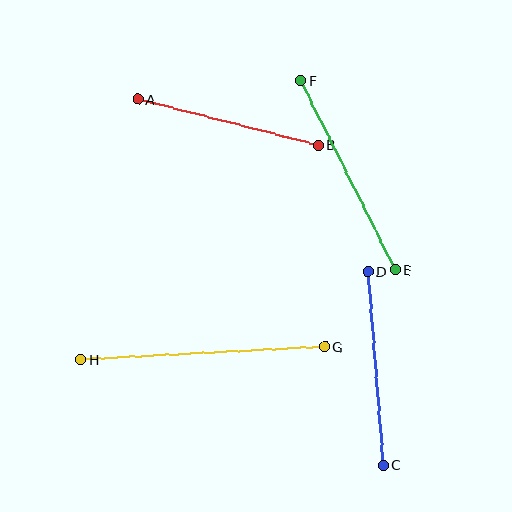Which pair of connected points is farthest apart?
Points G and H are farthest apart.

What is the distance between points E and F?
The distance is approximately 211 pixels.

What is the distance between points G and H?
The distance is approximately 244 pixels.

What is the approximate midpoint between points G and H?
The midpoint is at approximately (203, 353) pixels.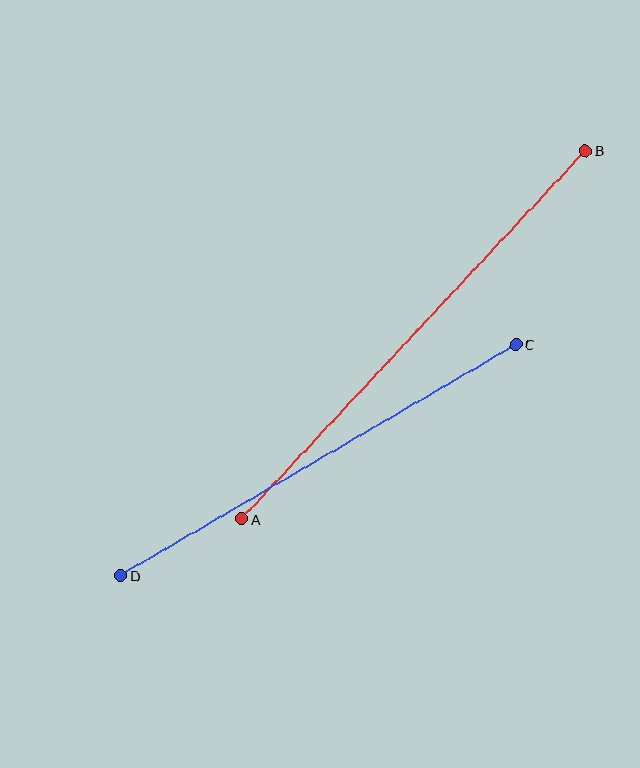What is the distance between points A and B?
The distance is approximately 504 pixels.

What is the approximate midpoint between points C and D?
The midpoint is at approximately (318, 460) pixels.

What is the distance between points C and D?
The distance is approximately 458 pixels.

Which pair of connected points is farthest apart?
Points A and B are farthest apart.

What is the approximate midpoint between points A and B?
The midpoint is at approximately (414, 335) pixels.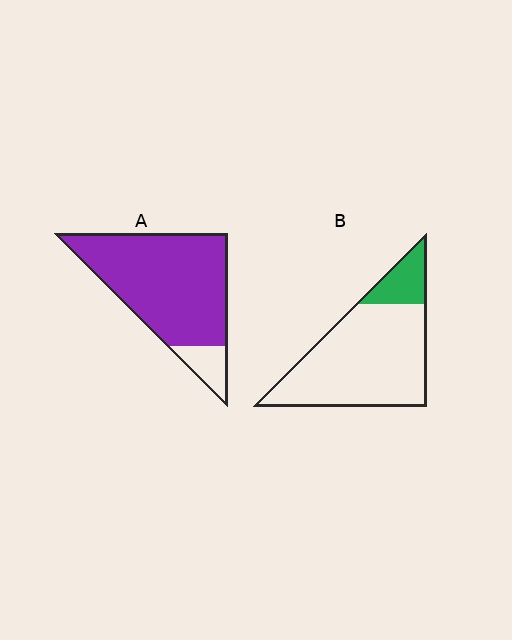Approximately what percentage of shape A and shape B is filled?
A is approximately 90% and B is approximately 15%.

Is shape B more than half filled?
No.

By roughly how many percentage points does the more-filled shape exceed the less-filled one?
By roughly 70 percentage points (A over B).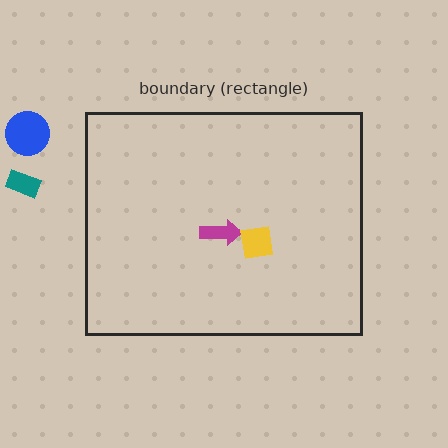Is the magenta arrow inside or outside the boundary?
Inside.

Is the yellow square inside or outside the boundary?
Inside.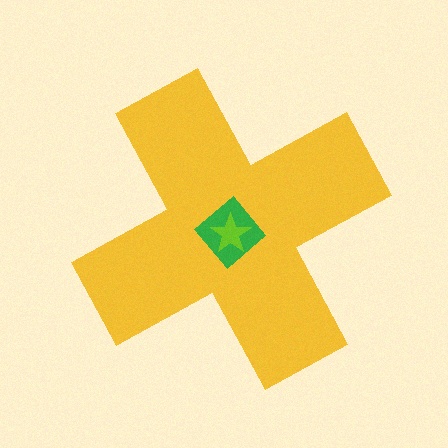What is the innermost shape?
The lime star.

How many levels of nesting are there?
3.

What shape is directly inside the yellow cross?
The green diamond.